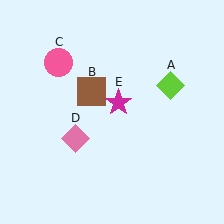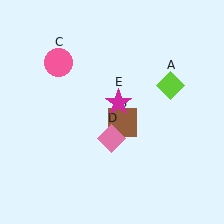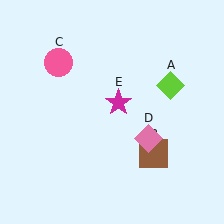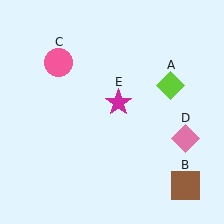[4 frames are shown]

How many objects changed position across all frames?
2 objects changed position: brown square (object B), pink diamond (object D).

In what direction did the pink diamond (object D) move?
The pink diamond (object D) moved right.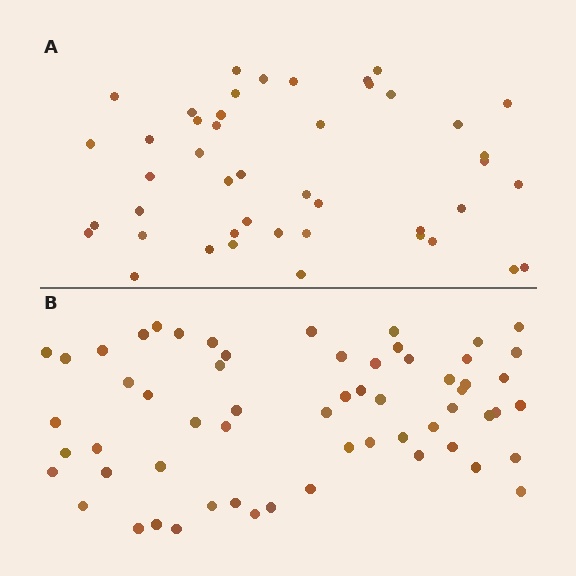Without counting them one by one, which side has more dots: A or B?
Region B (the bottom region) has more dots.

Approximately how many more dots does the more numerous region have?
Region B has approximately 15 more dots than region A.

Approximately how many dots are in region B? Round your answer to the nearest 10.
About 60 dots.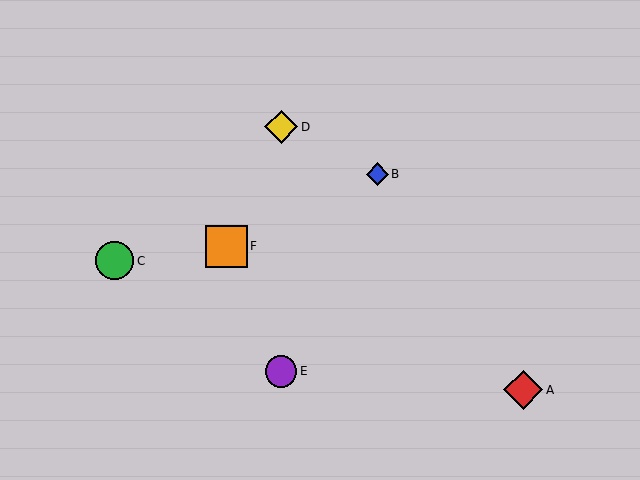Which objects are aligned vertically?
Objects D, E are aligned vertically.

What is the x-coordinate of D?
Object D is at x≈281.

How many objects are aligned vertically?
2 objects (D, E) are aligned vertically.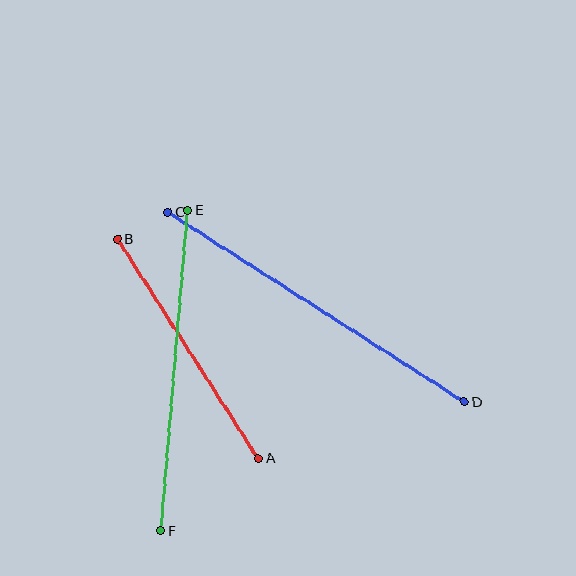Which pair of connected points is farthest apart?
Points C and D are farthest apart.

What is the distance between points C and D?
The distance is approximately 352 pixels.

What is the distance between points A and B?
The distance is approximately 261 pixels.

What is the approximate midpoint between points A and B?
The midpoint is at approximately (188, 349) pixels.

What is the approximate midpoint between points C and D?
The midpoint is at approximately (316, 307) pixels.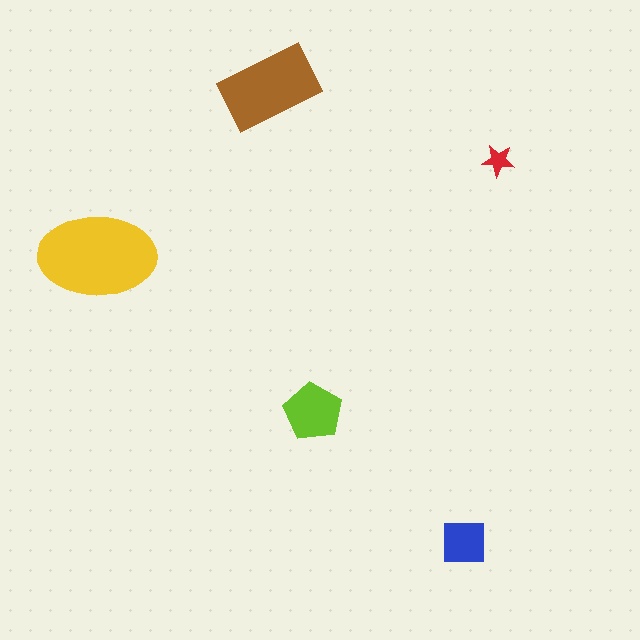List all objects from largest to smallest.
The yellow ellipse, the brown rectangle, the lime pentagon, the blue square, the red star.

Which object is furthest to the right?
The red star is rightmost.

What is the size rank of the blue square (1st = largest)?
4th.